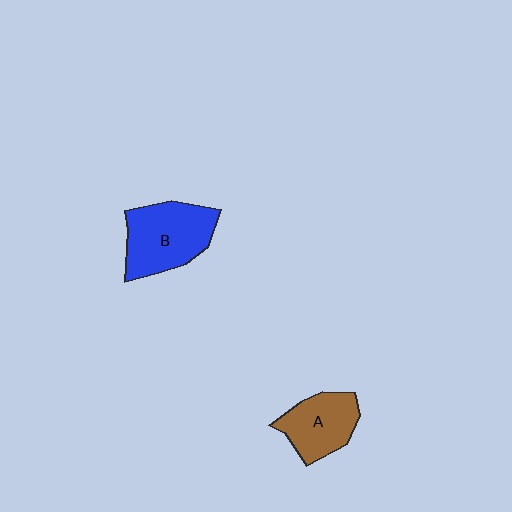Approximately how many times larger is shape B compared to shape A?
Approximately 1.3 times.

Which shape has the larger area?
Shape B (blue).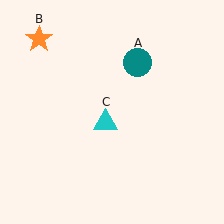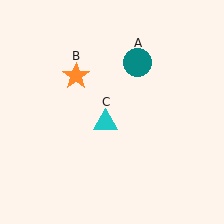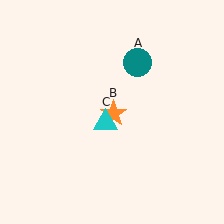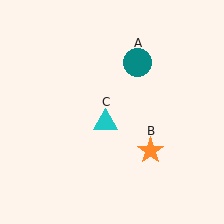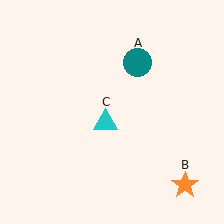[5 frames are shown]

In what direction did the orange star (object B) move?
The orange star (object B) moved down and to the right.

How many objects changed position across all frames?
1 object changed position: orange star (object B).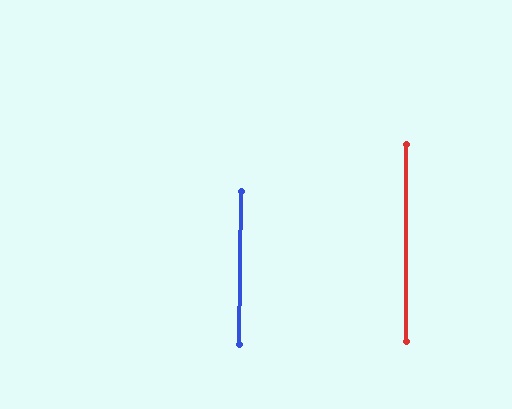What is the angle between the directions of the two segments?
Approximately 1 degree.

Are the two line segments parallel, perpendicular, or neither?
Parallel — their directions differ by only 0.6°.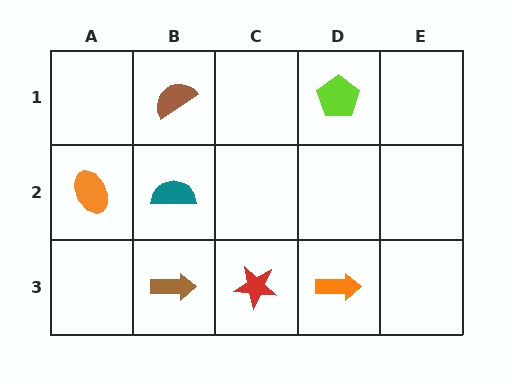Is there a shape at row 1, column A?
No, that cell is empty.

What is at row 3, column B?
A brown arrow.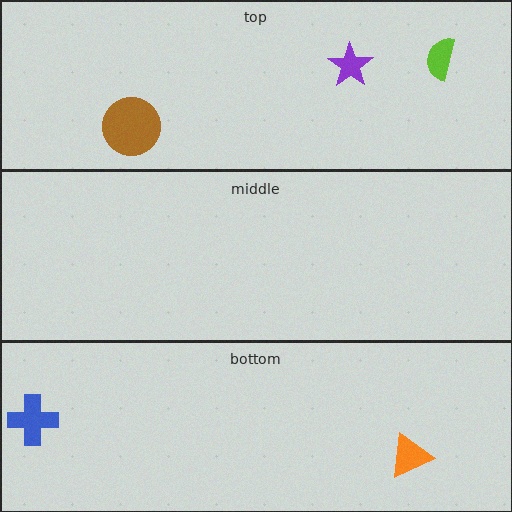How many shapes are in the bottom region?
2.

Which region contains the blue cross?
The bottom region.